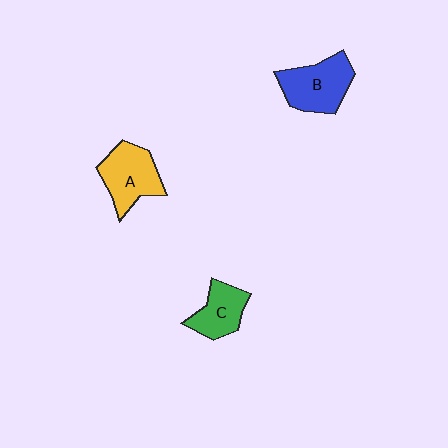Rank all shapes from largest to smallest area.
From largest to smallest: B (blue), A (yellow), C (green).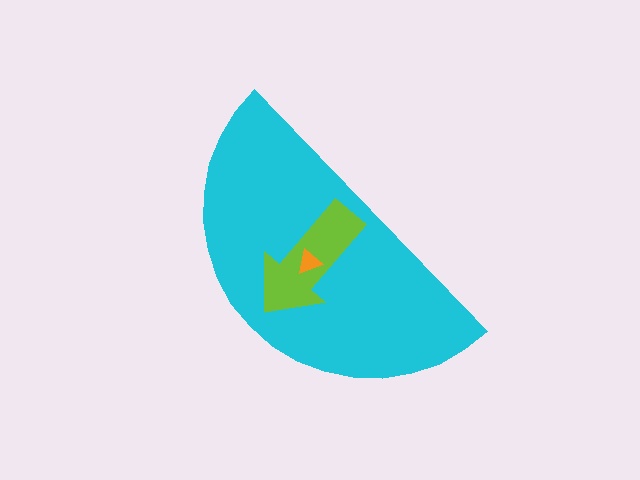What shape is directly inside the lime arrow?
The orange triangle.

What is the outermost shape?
The cyan semicircle.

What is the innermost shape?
The orange triangle.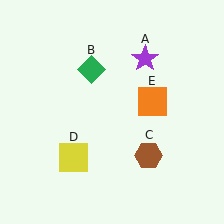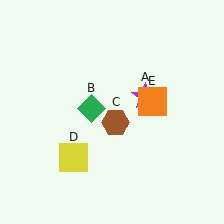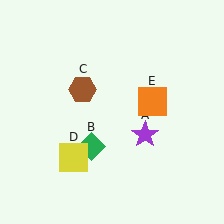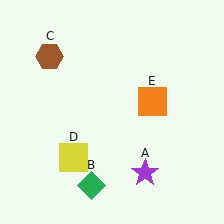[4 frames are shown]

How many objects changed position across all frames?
3 objects changed position: purple star (object A), green diamond (object B), brown hexagon (object C).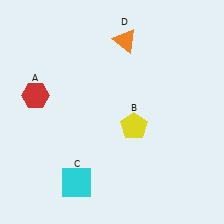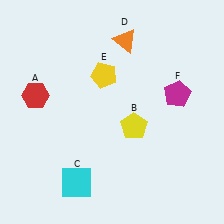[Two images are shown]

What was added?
A yellow pentagon (E), a magenta pentagon (F) were added in Image 2.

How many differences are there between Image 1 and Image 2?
There are 2 differences between the two images.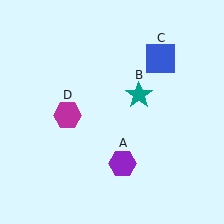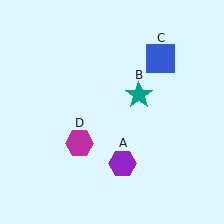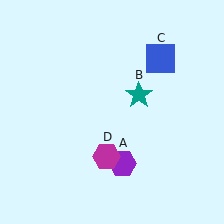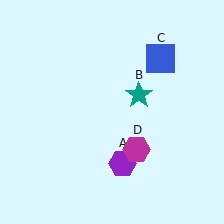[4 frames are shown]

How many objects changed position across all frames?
1 object changed position: magenta hexagon (object D).